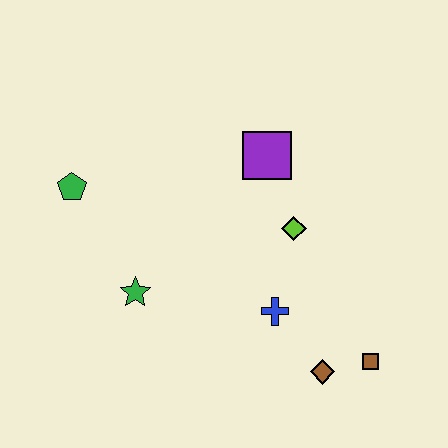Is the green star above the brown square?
Yes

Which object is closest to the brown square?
The brown diamond is closest to the brown square.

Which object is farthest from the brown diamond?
The green pentagon is farthest from the brown diamond.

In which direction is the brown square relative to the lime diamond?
The brown square is below the lime diamond.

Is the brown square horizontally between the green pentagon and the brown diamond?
No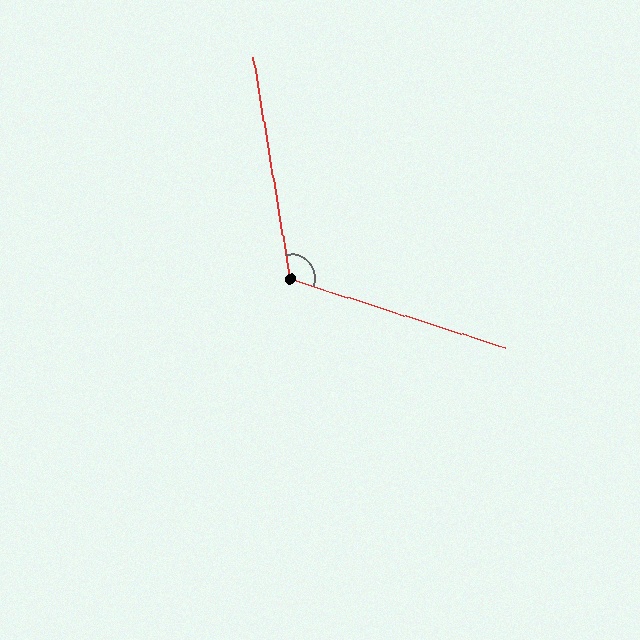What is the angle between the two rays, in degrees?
Approximately 117 degrees.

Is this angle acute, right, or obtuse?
It is obtuse.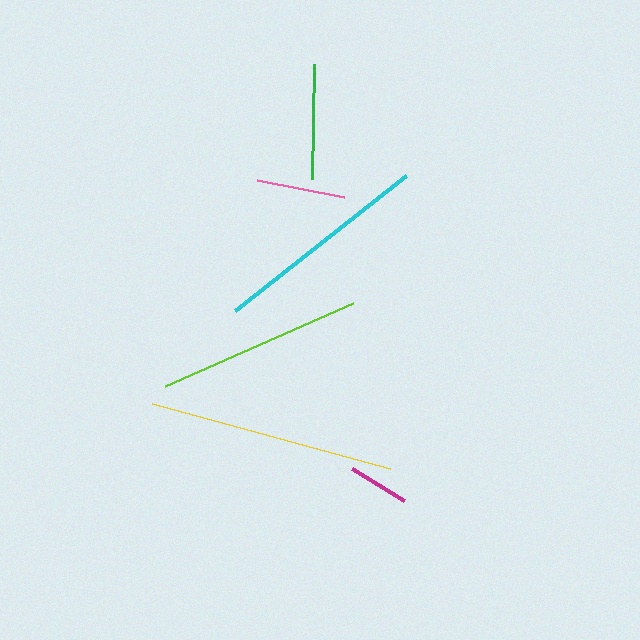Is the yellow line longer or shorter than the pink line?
The yellow line is longer than the pink line.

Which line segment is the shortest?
The magenta line is the shortest at approximately 61 pixels.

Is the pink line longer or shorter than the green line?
The green line is longer than the pink line.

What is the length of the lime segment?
The lime segment is approximately 205 pixels long.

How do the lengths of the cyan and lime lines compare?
The cyan and lime lines are approximately the same length.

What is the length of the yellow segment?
The yellow segment is approximately 247 pixels long.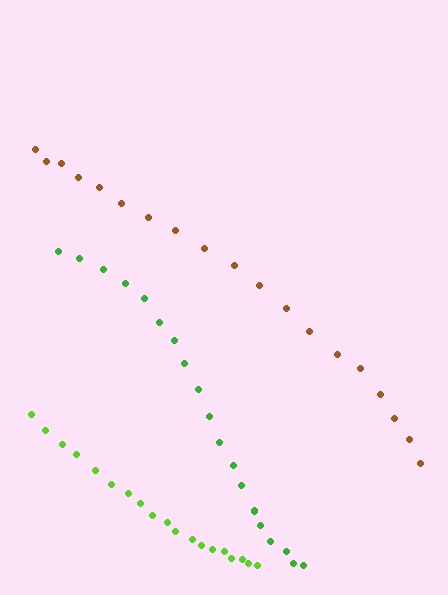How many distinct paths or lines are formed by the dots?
There are 3 distinct paths.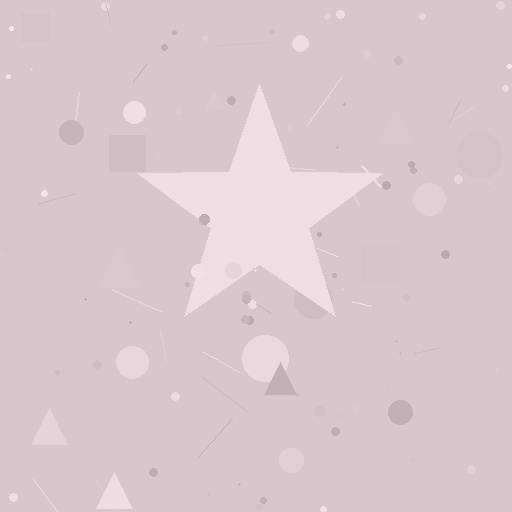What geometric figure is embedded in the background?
A star is embedded in the background.